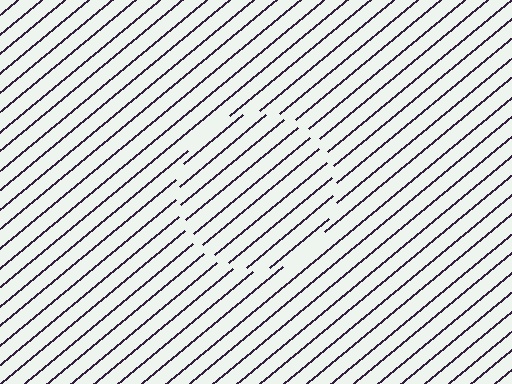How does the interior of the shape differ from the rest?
The interior of the shape contains the same grating, shifted by half a period — the contour is defined by the phase discontinuity where line-ends from the inner and outer gratings abut.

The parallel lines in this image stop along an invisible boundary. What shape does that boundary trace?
An illusory circle. The interior of the shape contains the same grating, shifted by half a period — the contour is defined by the phase discontinuity where line-ends from the inner and outer gratings abut.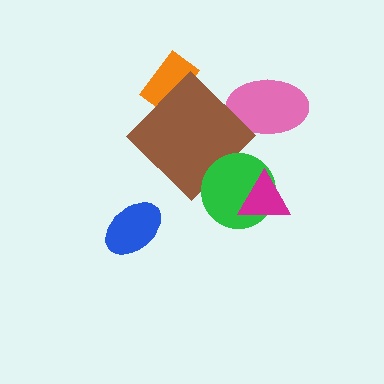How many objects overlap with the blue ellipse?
0 objects overlap with the blue ellipse.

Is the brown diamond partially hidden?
Yes, it is partially covered by another shape.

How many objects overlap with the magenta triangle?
1 object overlaps with the magenta triangle.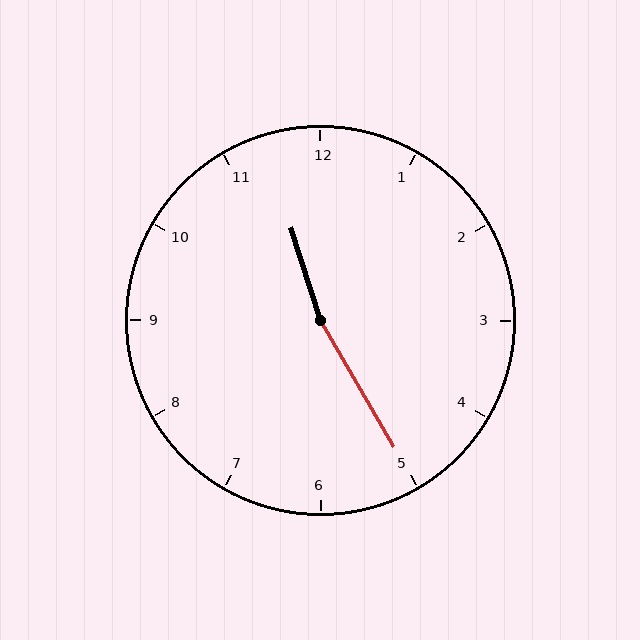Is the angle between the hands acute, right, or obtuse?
It is obtuse.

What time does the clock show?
11:25.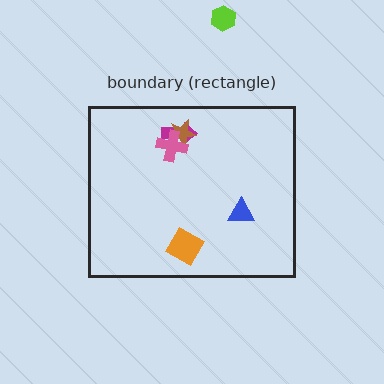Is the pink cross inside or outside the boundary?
Inside.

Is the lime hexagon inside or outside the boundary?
Outside.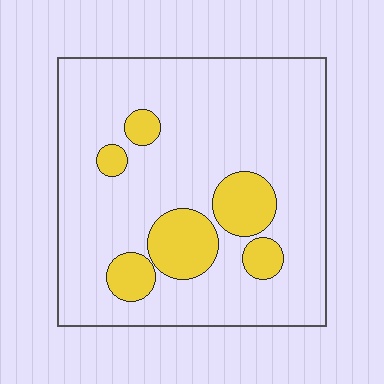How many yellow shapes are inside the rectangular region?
6.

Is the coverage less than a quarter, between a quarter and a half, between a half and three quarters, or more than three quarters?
Less than a quarter.